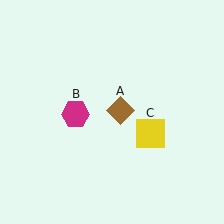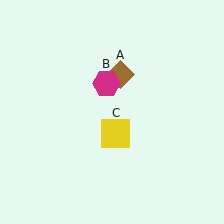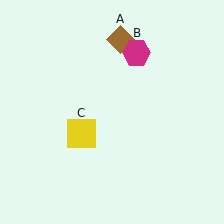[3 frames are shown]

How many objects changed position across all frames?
3 objects changed position: brown diamond (object A), magenta hexagon (object B), yellow square (object C).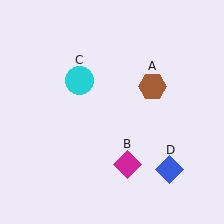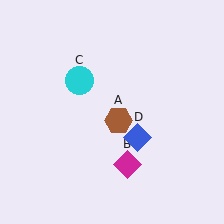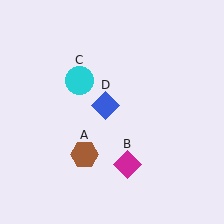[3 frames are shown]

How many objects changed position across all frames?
2 objects changed position: brown hexagon (object A), blue diamond (object D).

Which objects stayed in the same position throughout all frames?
Magenta diamond (object B) and cyan circle (object C) remained stationary.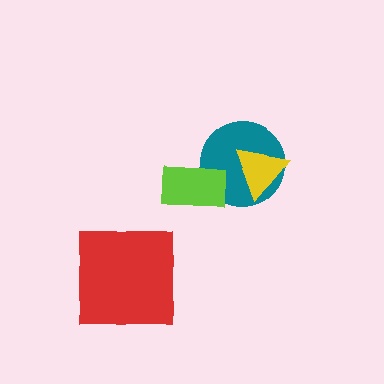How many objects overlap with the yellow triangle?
1 object overlaps with the yellow triangle.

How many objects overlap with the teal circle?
2 objects overlap with the teal circle.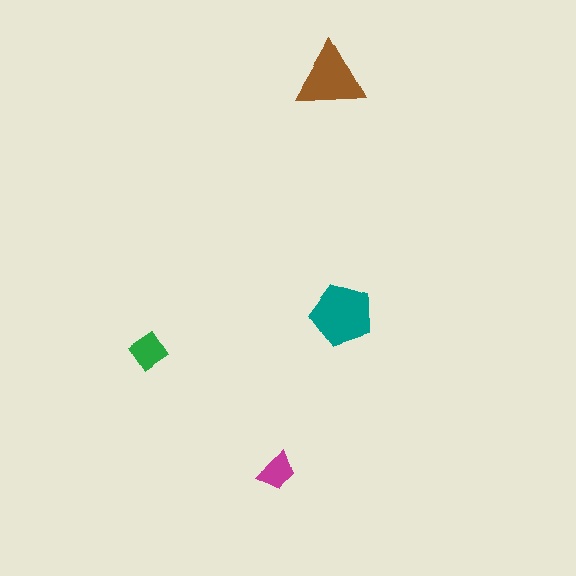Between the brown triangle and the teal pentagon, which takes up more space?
The teal pentagon.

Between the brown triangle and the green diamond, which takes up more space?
The brown triangle.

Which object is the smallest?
The magenta trapezoid.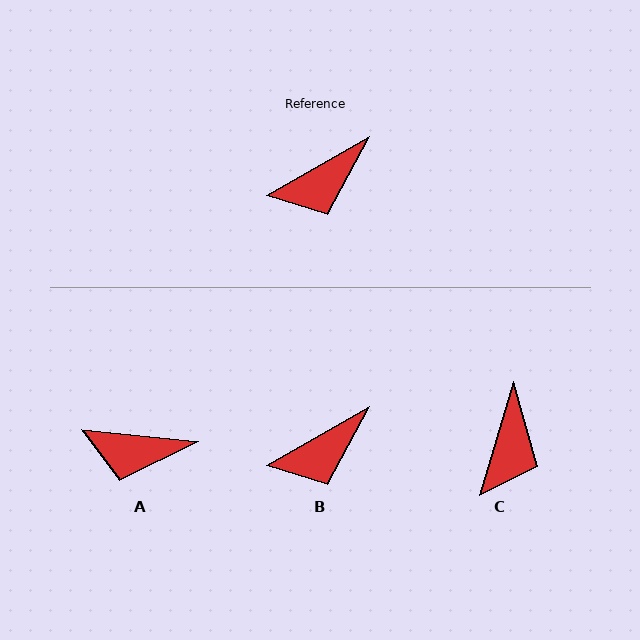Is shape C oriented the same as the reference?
No, it is off by about 44 degrees.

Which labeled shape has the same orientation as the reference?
B.